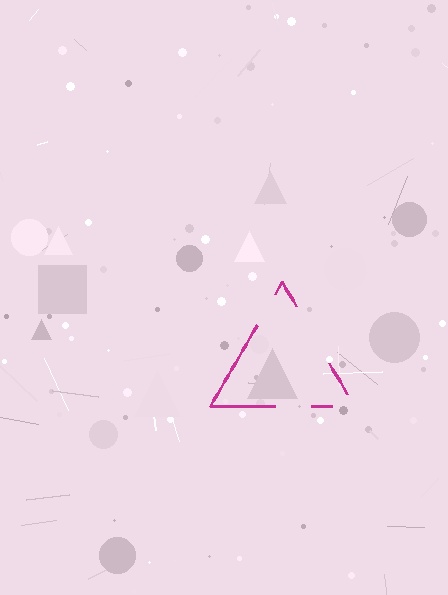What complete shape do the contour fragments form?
The contour fragments form a triangle.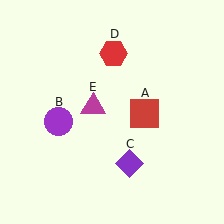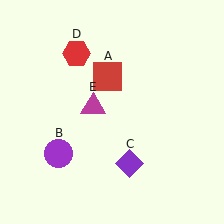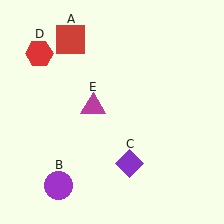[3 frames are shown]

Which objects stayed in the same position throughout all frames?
Purple diamond (object C) and magenta triangle (object E) remained stationary.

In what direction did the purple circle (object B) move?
The purple circle (object B) moved down.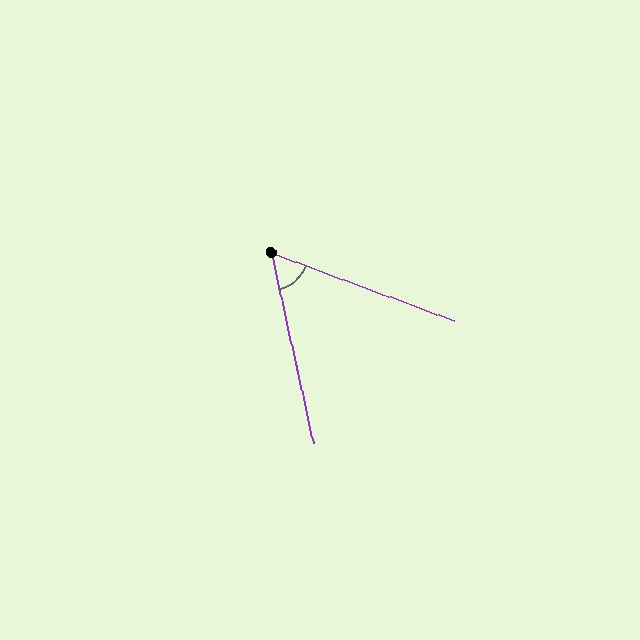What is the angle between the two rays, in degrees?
Approximately 57 degrees.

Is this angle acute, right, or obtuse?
It is acute.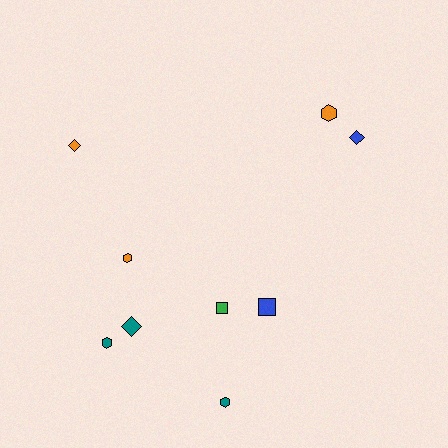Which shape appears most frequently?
Hexagon, with 4 objects.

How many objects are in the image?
There are 9 objects.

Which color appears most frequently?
Orange, with 3 objects.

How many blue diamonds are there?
There is 1 blue diamond.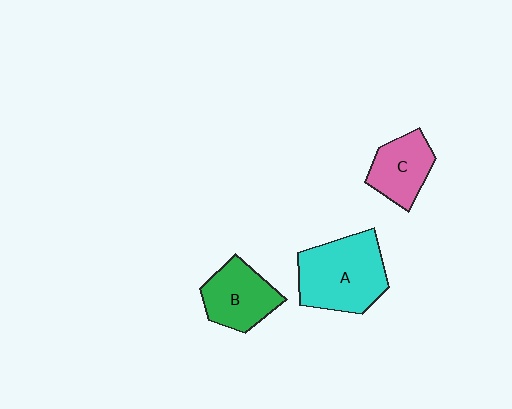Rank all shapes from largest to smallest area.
From largest to smallest: A (cyan), B (green), C (pink).